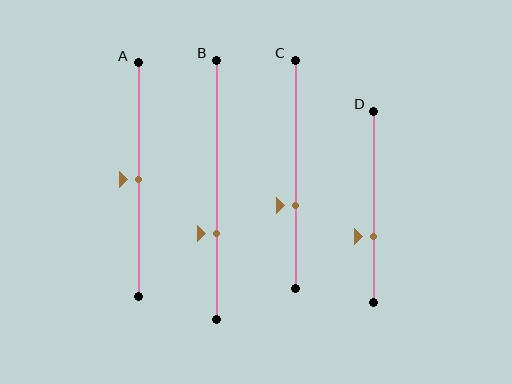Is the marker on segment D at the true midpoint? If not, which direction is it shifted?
No, the marker on segment D is shifted downward by about 15% of the segment length.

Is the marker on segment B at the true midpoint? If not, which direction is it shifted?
No, the marker on segment B is shifted downward by about 17% of the segment length.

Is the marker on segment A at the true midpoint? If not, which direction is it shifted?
Yes, the marker on segment A is at the true midpoint.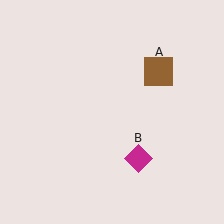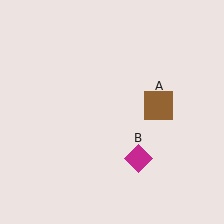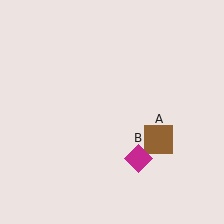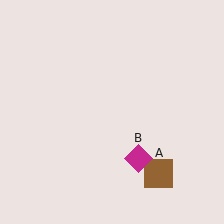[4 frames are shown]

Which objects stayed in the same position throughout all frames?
Magenta diamond (object B) remained stationary.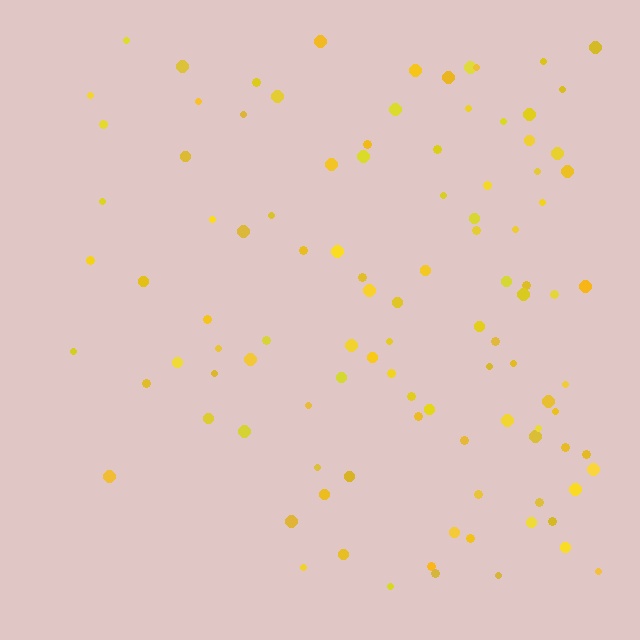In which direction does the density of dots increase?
From left to right, with the right side densest.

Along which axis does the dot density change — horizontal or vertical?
Horizontal.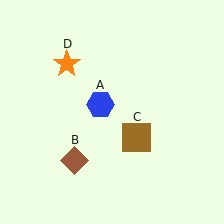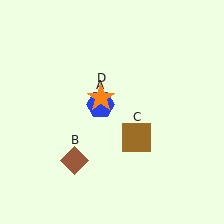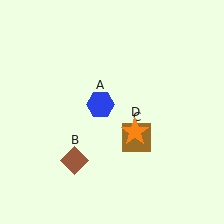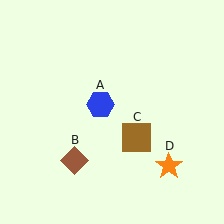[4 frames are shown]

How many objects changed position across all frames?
1 object changed position: orange star (object D).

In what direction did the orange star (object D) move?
The orange star (object D) moved down and to the right.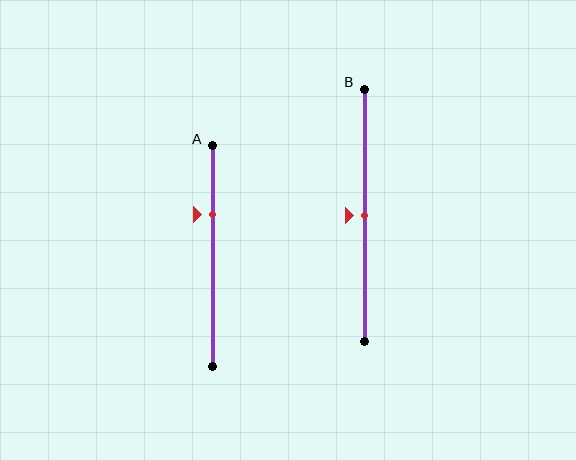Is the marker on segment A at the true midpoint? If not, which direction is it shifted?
No, the marker on segment A is shifted upward by about 19% of the segment length.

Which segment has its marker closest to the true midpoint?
Segment B has its marker closest to the true midpoint.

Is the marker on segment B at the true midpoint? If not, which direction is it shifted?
Yes, the marker on segment B is at the true midpoint.